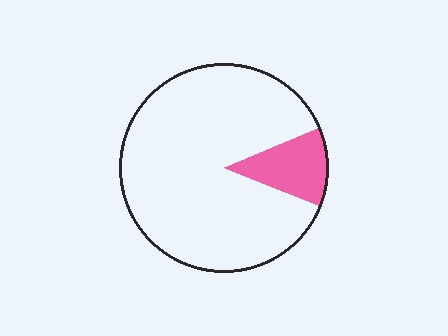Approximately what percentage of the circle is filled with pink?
Approximately 15%.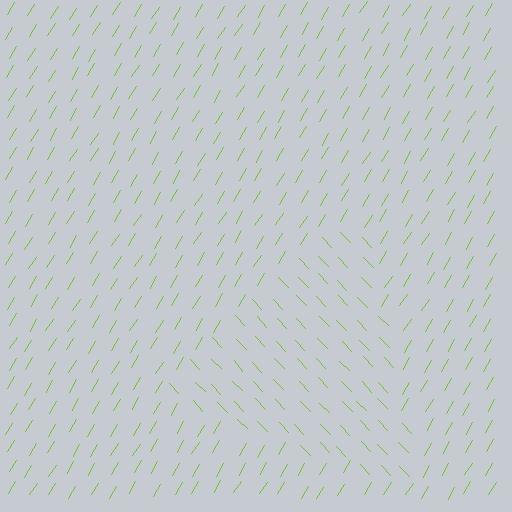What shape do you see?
I see a triangle.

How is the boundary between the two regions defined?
The boundary is defined purely by a change in line orientation (approximately 74 degrees difference). All lines are the same color and thickness.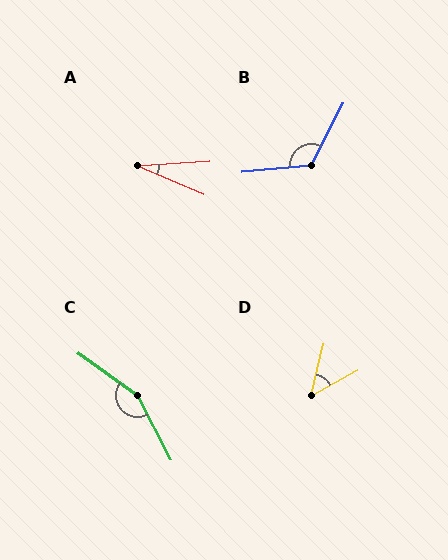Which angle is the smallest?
A, at approximately 27 degrees.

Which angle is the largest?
C, at approximately 153 degrees.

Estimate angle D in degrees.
Approximately 48 degrees.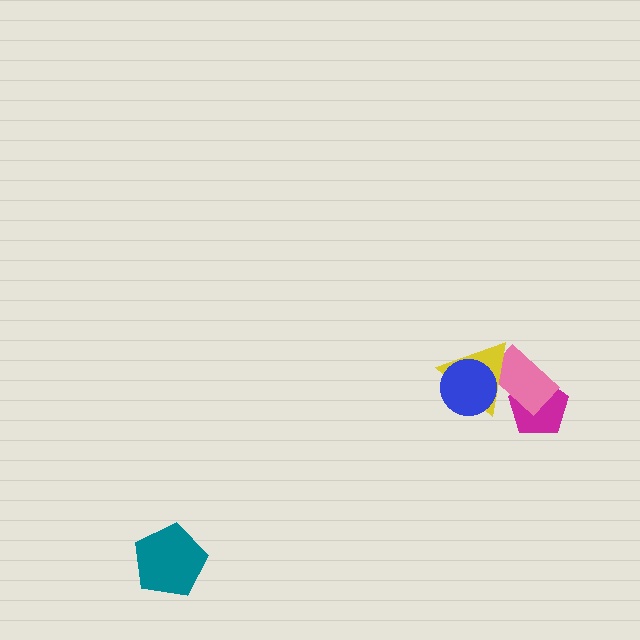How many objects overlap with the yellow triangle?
2 objects overlap with the yellow triangle.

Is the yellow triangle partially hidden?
Yes, it is partially covered by another shape.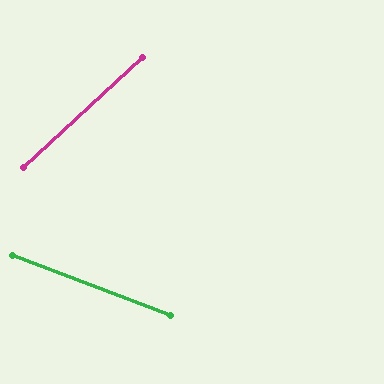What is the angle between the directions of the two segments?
Approximately 64 degrees.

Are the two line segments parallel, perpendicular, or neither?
Neither parallel nor perpendicular — they differ by about 64°.